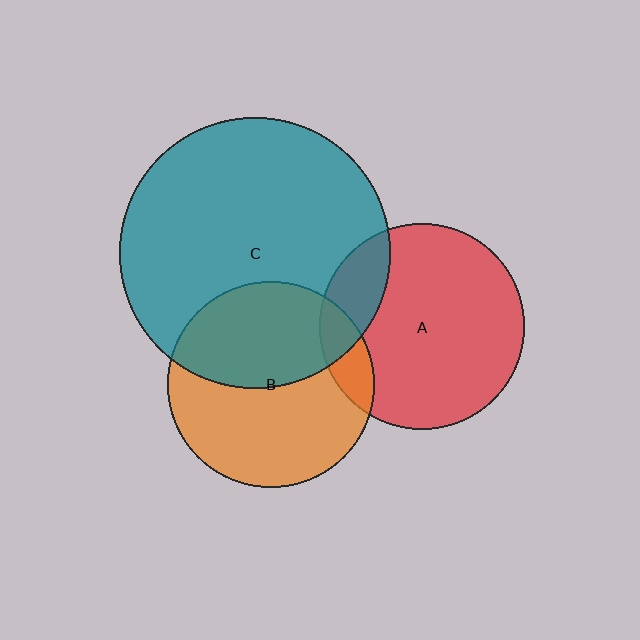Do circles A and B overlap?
Yes.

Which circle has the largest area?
Circle C (teal).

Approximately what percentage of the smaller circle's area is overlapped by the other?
Approximately 10%.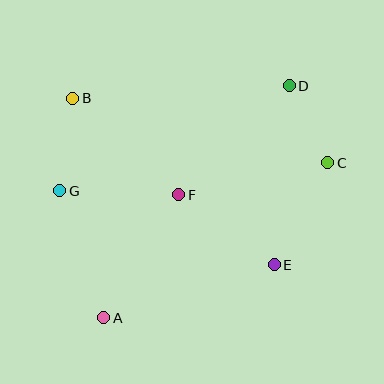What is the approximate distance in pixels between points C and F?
The distance between C and F is approximately 152 pixels.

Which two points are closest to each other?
Points C and D are closest to each other.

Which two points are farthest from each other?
Points A and D are farthest from each other.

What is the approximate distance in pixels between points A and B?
The distance between A and B is approximately 221 pixels.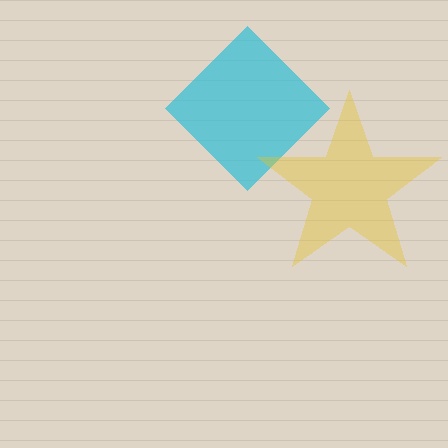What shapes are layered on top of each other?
The layered shapes are: a cyan diamond, a yellow star.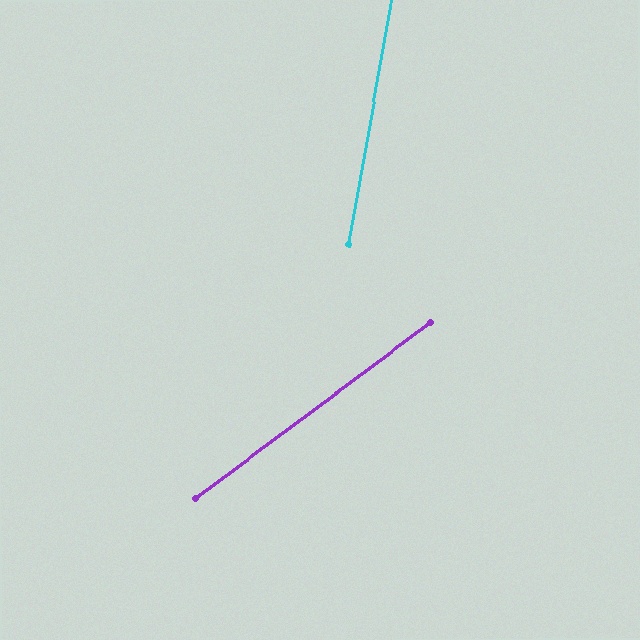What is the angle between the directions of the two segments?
Approximately 43 degrees.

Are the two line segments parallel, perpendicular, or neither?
Neither parallel nor perpendicular — they differ by about 43°.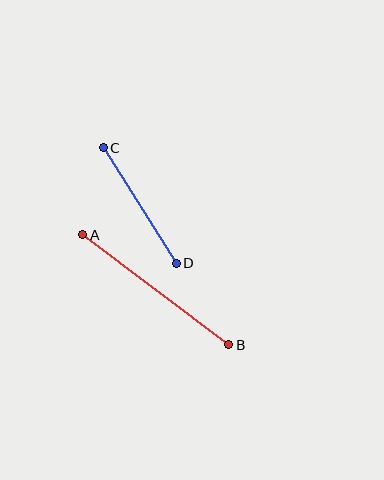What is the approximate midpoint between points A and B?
The midpoint is at approximately (156, 290) pixels.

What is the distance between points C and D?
The distance is approximately 136 pixels.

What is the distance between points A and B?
The distance is approximately 183 pixels.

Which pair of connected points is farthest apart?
Points A and B are farthest apart.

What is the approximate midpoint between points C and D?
The midpoint is at approximately (140, 205) pixels.